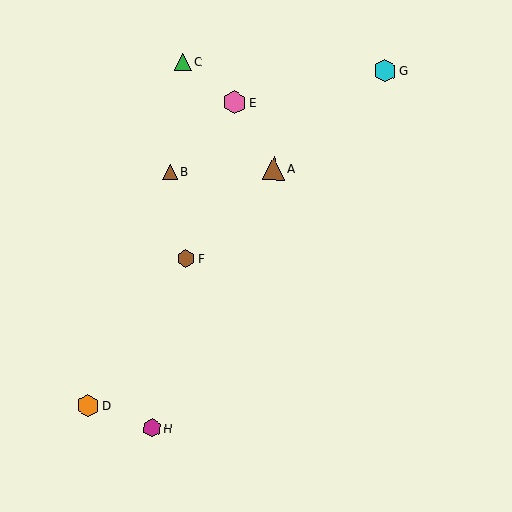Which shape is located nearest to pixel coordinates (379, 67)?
The cyan hexagon (labeled G) at (385, 71) is nearest to that location.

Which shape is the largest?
The pink hexagon (labeled E) is the largest.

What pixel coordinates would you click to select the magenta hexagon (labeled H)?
Click at (152, 428) to select the magenta hexagon H.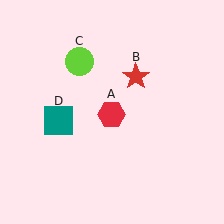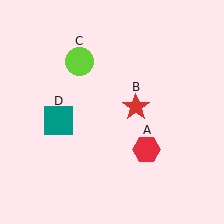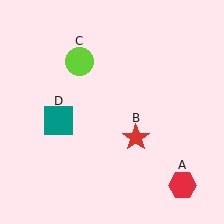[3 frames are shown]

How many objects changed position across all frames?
2 objects changed position: red hexagon (object A), red star (object B).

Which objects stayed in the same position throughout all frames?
Lime circle (object C) and teal square (object D) remained stationary.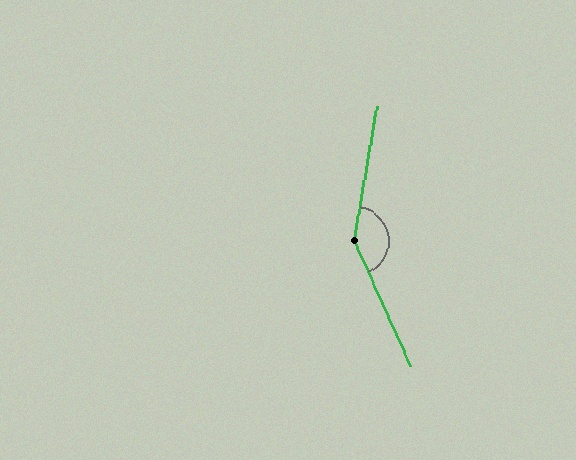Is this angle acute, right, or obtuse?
It is obtuse.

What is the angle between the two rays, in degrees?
Approximately 146 degrees.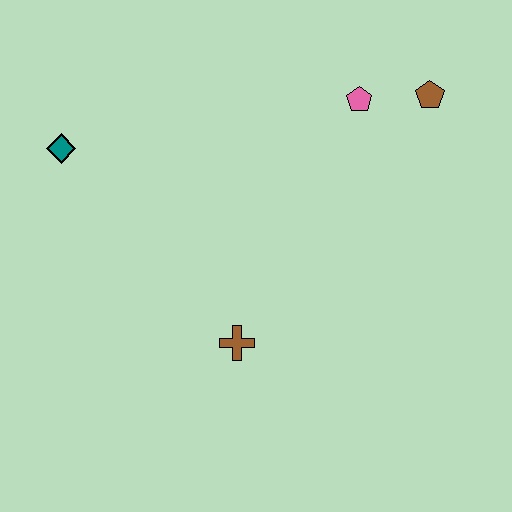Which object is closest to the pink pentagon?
The brown pentagon is closest to the pink pentagon.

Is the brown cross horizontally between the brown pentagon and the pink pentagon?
No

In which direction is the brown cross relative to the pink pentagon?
The brown cross is below the pink pentagon.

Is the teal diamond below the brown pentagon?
Yes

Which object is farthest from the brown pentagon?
The teal diamond is farthest from the brown pentagon.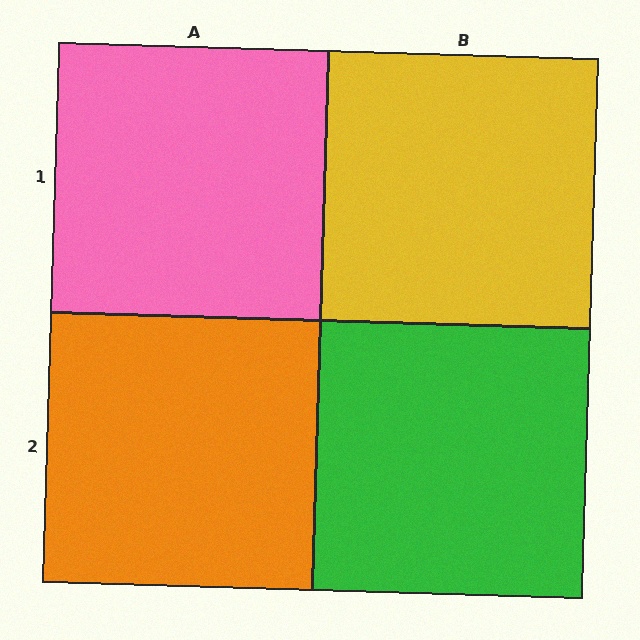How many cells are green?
1 cell is green.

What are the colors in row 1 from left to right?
Pink, yellow.